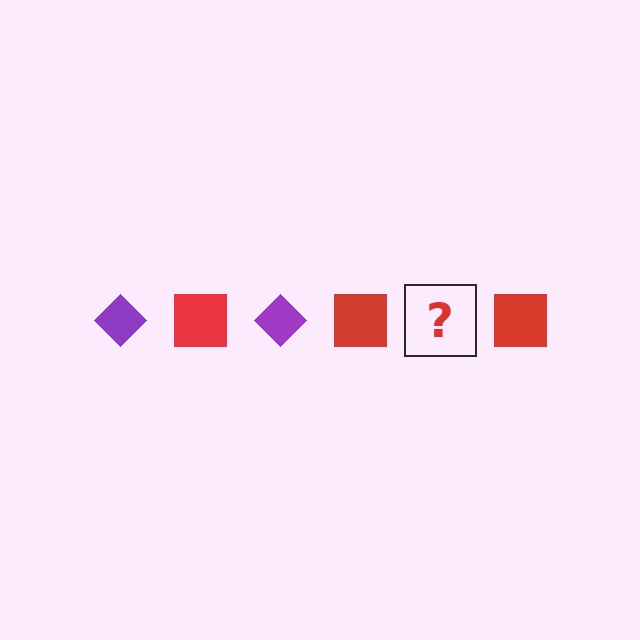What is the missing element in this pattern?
The missing element is a purple diamond.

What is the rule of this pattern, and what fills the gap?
The rule is that the pattern alternates between purple diamond and red square. The gap should be filled with a purple diamond.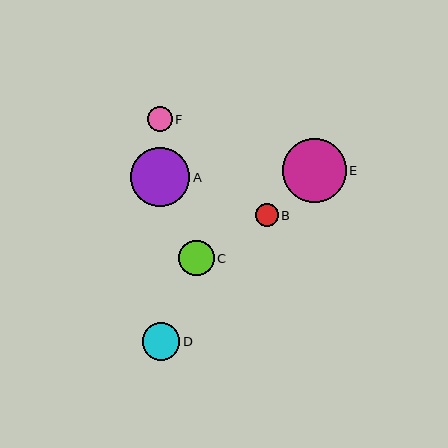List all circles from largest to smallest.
From largest to smallest: E, A, D, C, F, B.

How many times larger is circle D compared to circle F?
Circle D is approximately 1.5 times the size of circle F.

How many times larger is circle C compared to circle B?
Circle C is approximately 1.6 times the size of circle B.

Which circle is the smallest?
Circle B is the smallest with a size of approximately 23 pixels.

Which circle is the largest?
Circle E is the largest with a size of approximately 63 pixels.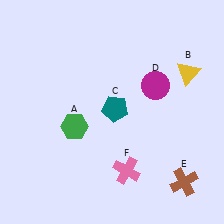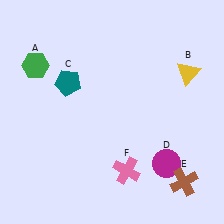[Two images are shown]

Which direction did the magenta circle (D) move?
The magenta circle (D) moved down.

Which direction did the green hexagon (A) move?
The green hexagon (A) moved up.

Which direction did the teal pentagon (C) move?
The teal pentagon (C) moved left.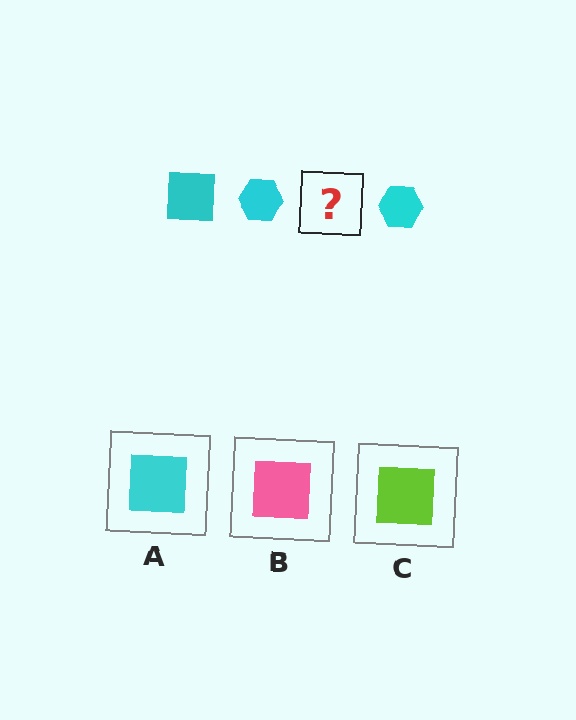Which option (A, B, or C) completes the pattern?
A.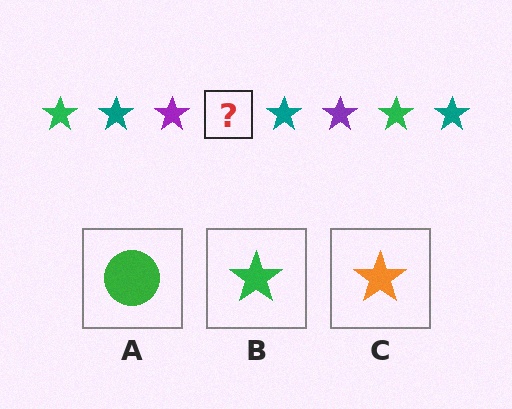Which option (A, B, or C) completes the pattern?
B.